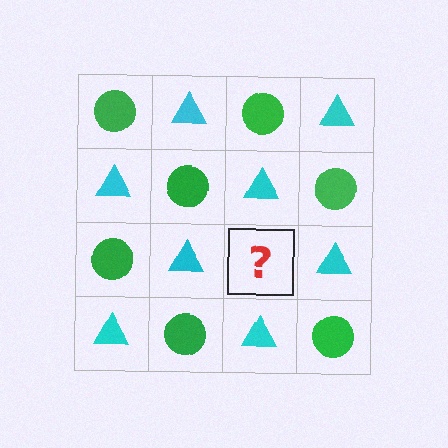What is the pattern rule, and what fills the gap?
The rule is that it alternates green circle and cyan triangle in a checkerboard pattern. The gap should be filled with a green circle.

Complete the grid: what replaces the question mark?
The question mark should be replaced with a green circle.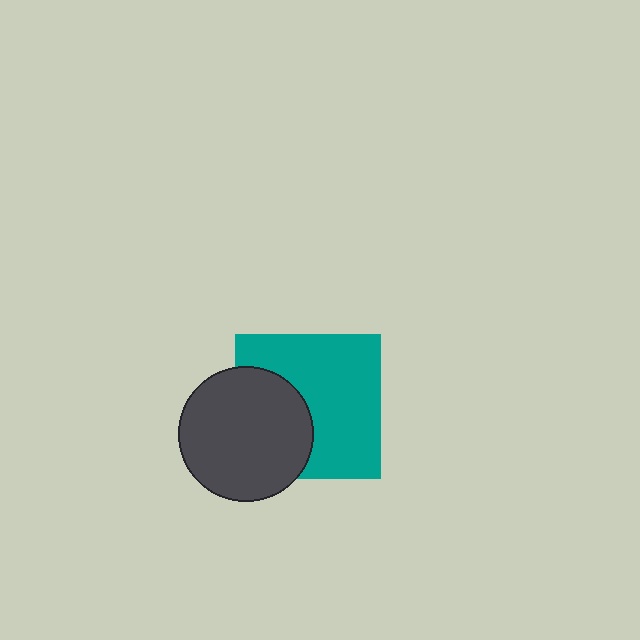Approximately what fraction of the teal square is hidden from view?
Roughly 36% of the teal square is hidden behind the dark gray circle.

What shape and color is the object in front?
The object in front is a dark gray circle.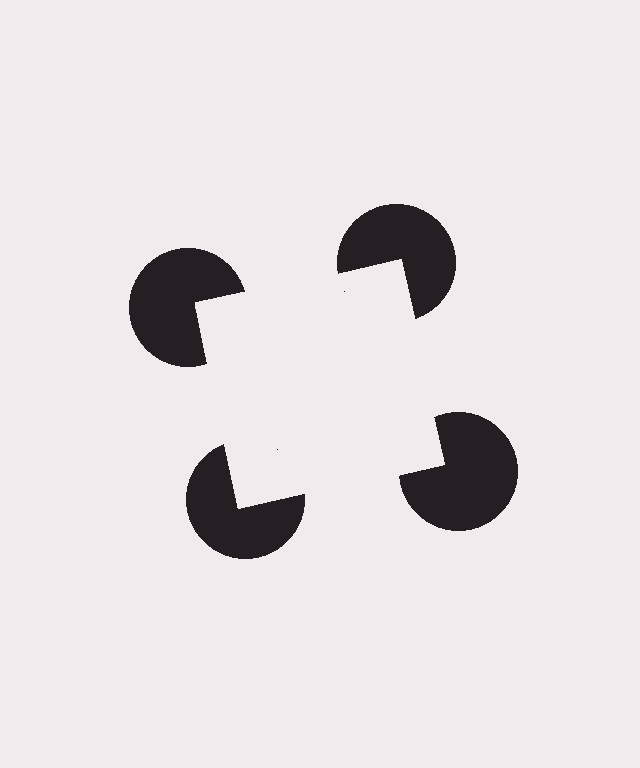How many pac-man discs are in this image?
There are 4 — one at each vertex of the illusory square.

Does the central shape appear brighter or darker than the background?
It typically appears slightly brighter than the background, even though no actual brightness change is drawn.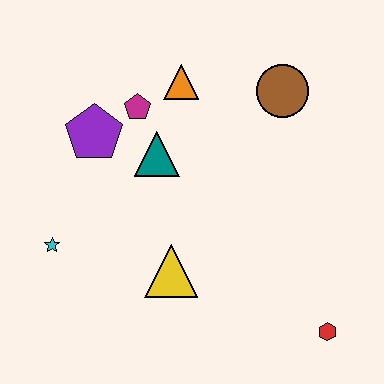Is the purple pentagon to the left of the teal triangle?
Yes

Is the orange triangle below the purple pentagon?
No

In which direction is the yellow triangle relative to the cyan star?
The yellow triangle is to the right of the cyan star.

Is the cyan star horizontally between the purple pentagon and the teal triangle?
No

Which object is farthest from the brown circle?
The cyan star is farthest from the brown circle.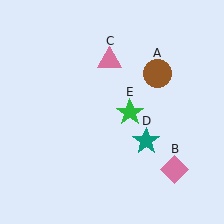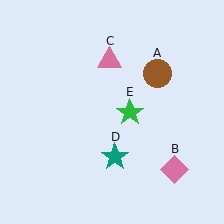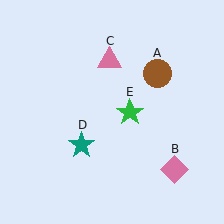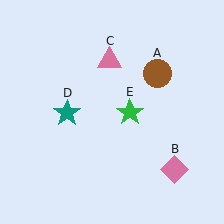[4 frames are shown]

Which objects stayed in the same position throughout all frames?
Brown circle (object A) and pink diamond (object B) and pink triangle (object C) and green star (object E) remained stationary.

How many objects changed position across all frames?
1 object changed position: teal star (object D).